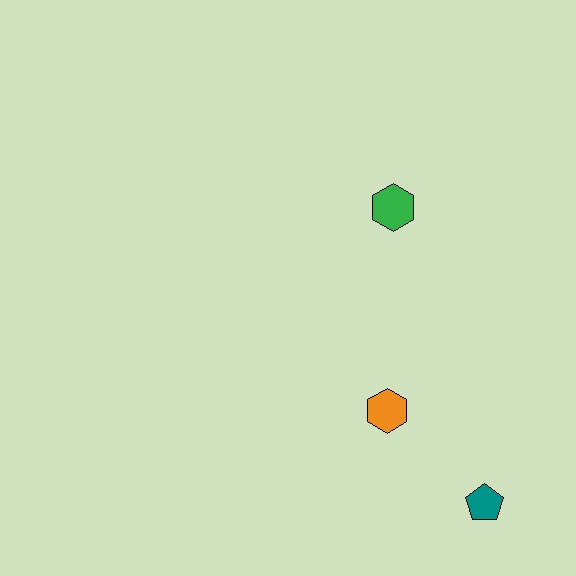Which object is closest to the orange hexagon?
The teal pentagon is closest to the orange hexagon.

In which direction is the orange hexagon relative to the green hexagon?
The orange hexagon is below the green hexagon.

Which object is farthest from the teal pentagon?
The green hexagon is farthest from the teal pentagon.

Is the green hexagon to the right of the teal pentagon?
No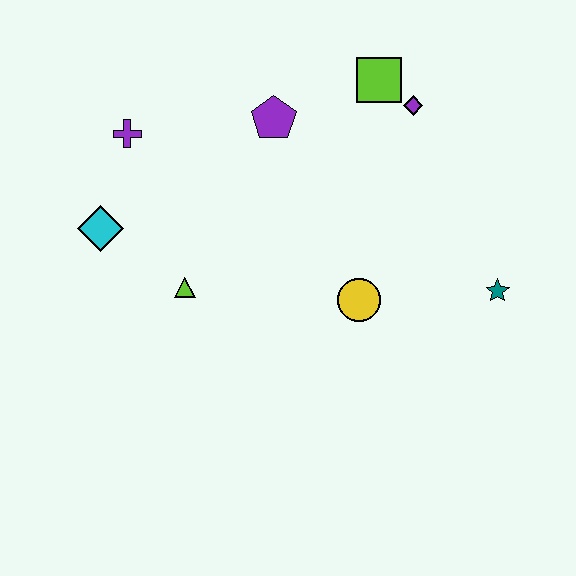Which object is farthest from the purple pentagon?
The teal star is farthest from the purple pentagon.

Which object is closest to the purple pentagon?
The lime square is closest to the purple pentagon.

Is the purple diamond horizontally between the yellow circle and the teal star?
Yes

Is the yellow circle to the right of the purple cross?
Yes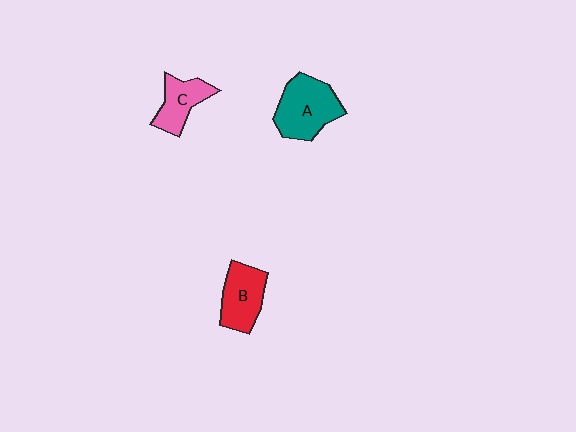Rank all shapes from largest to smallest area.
From largest to smallest: A (teal), B (red), C (pink).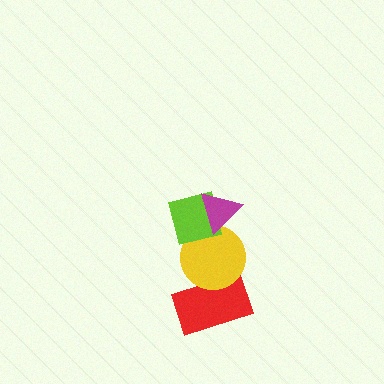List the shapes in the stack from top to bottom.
From top to bottom: the magenta triangle, the lime square, the yellow circle, the red rectangle.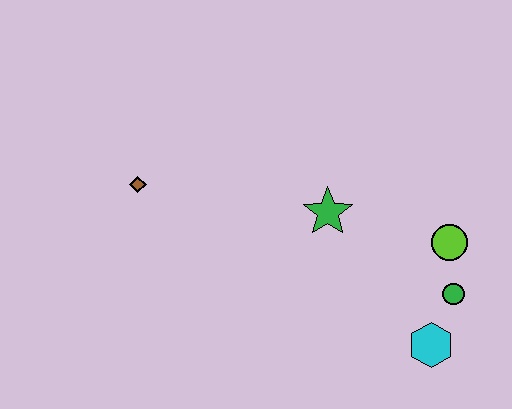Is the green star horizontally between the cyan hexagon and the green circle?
No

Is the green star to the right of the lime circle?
No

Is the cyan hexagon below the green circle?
Yes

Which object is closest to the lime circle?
The green circle is closest to the lime circle.